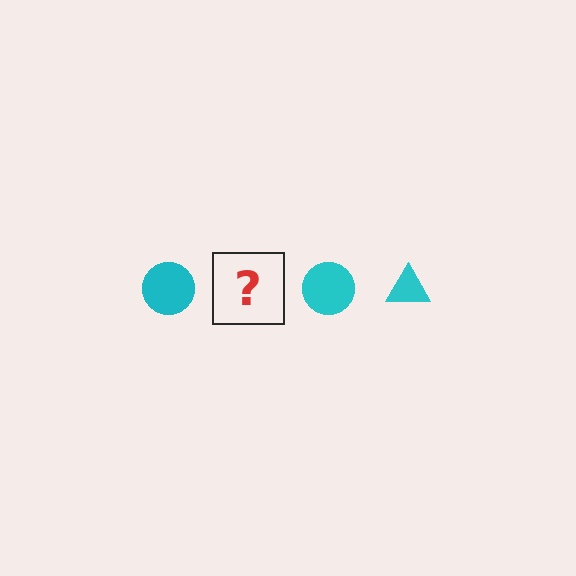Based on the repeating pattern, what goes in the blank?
The blank should be a cyan triangle.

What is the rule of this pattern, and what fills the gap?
The rule is that the pattern cycles through circle, triangle shapes in cyan. The gap should be filled with a cyan triangle.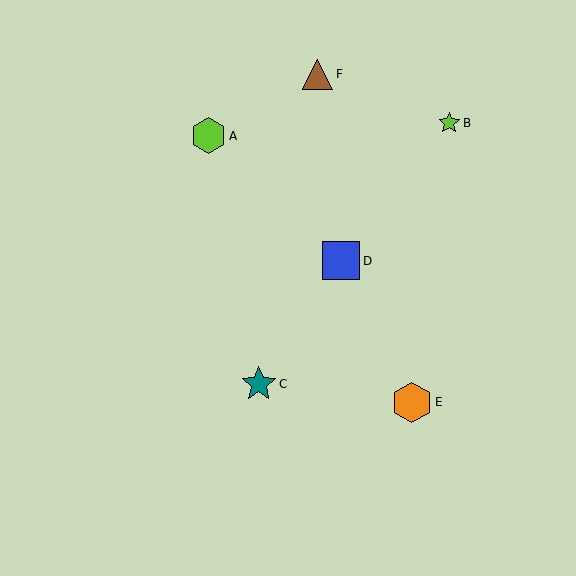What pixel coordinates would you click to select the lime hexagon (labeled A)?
Click at (208, 136) to select the lime hexagon A.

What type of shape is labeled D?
Shape D is a blue square.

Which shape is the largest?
The orange hexagon (labeled E) is the largest.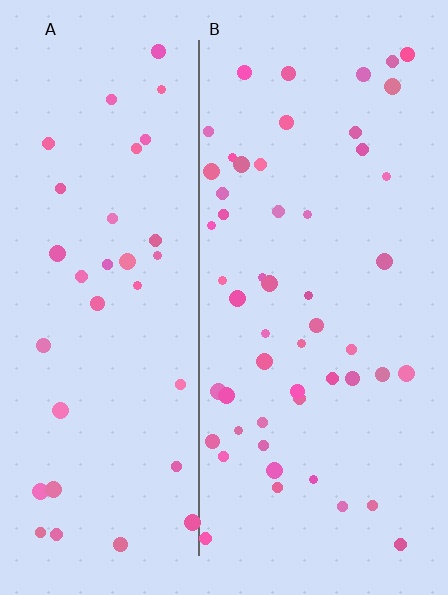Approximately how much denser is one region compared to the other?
Approximately 1.5× — region B over region A.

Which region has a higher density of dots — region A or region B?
B (the right).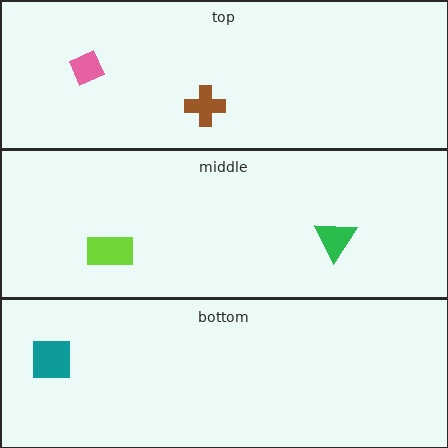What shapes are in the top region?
The brown cross, the pink diamond.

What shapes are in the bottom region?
The teal square.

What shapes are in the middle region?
The green triangle, the lime rectangle.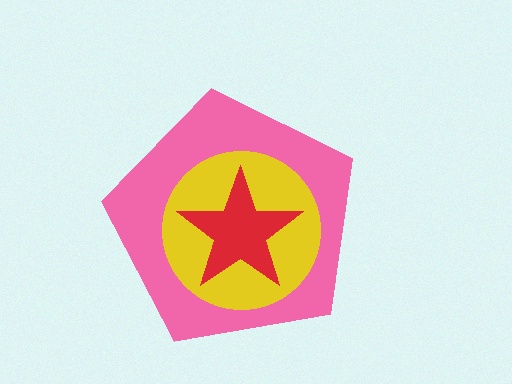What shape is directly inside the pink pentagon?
The yellow circle.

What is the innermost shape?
The red star.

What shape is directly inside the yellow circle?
The red star.